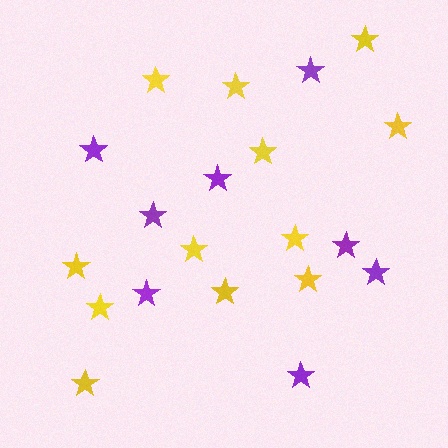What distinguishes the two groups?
There are 2 groups: one group of purple stars (8) and one group of yellow stars (12).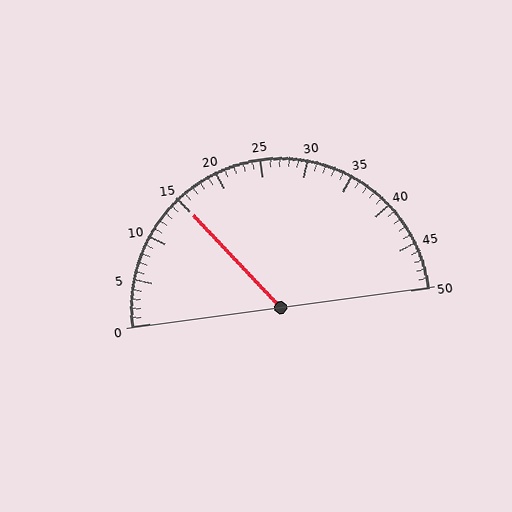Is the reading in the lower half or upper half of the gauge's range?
The reading is in the lower half of the range (0 to 50).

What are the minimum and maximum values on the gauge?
The gauge ranges from 0 to 50.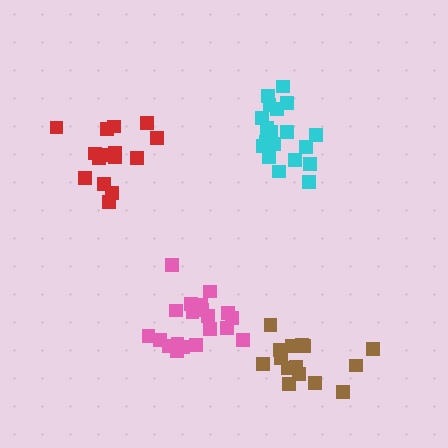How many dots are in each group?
Group 1: 15 dots, Group 2: 20 dots, Group 3: 15 dots, Group 4: 19 dots (69 total).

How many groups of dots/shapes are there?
There are 4 groups.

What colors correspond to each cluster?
The clusters are colored: red, pink, brown, cyan.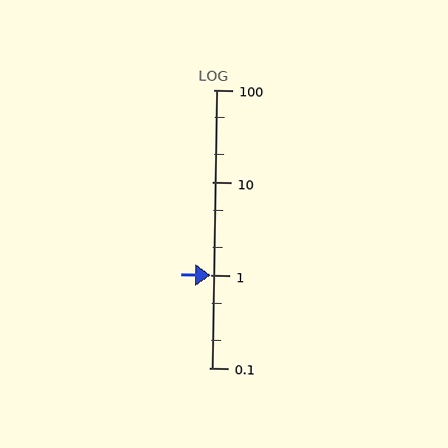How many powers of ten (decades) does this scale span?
The scale spans 3 decades, from 0.1 to 100.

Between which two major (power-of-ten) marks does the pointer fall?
The pointer is between 1 and 10.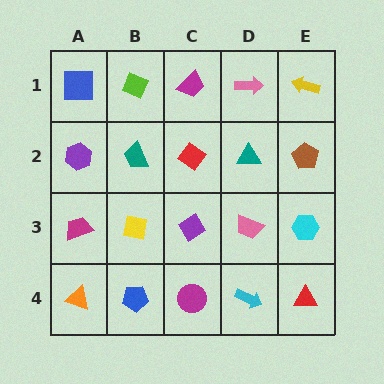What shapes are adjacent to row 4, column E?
A cyan hexagon (row 3, column E), a cyan arrow (row 4, column D).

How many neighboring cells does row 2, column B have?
4.